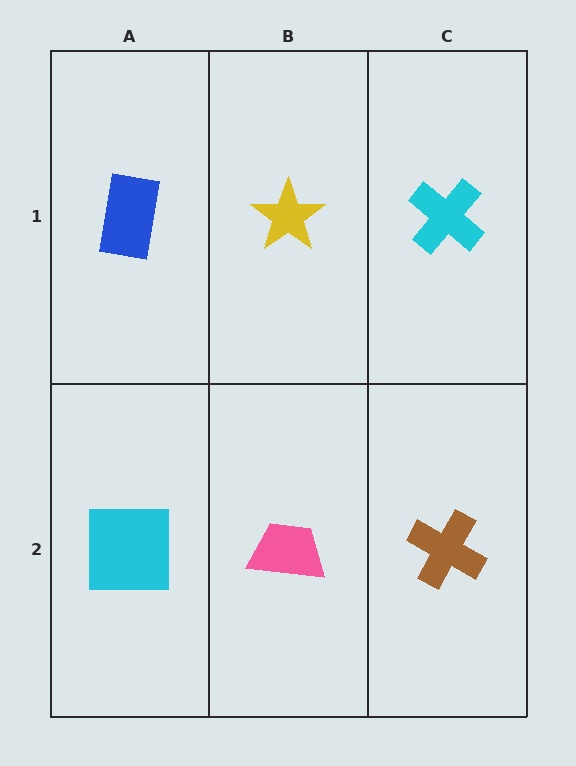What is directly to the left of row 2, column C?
A pink trapezoid.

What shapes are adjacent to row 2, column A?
A blue rectangle (row 1, column A), a pink trapezoid (row 2, column B).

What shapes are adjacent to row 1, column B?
A pink trapezoid (row 2, column B), a blue rectangle (row 1, column A), a cyan cross (row 1, column C).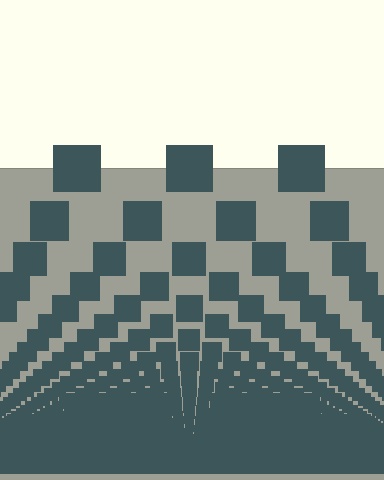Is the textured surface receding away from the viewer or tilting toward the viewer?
The surface appears to tilt toward the viewer. Texture elements get larger and sparser toward the top.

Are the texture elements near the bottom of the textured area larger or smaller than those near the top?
Smaller. The gradient is inverted — elements near the bottom are smaller and denser.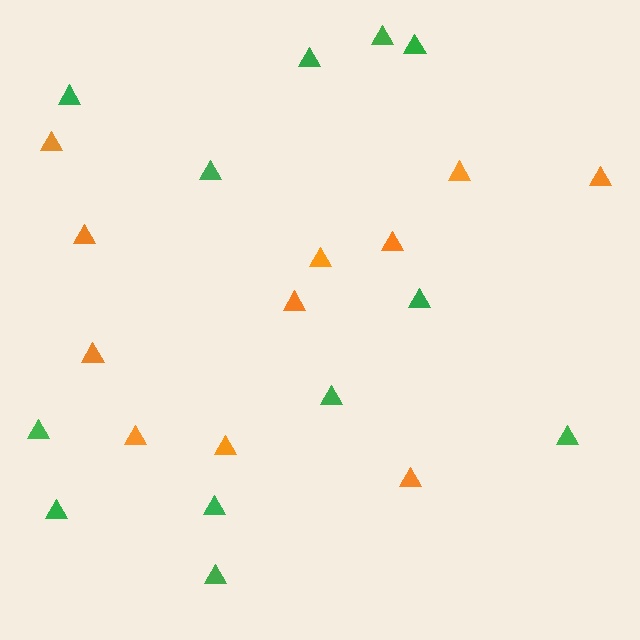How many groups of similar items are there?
There are 2 groups: one group of green triangles (12) and one group of orange triangles (11).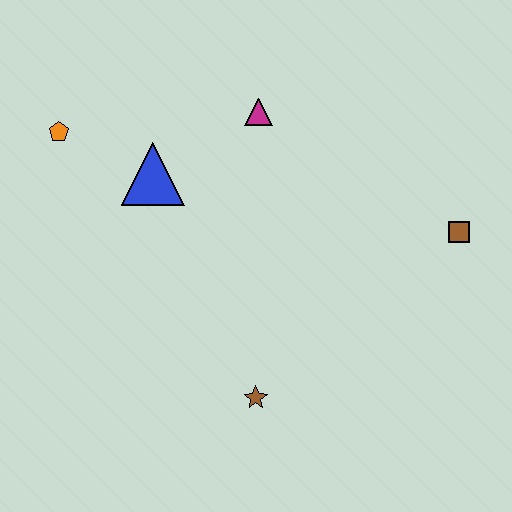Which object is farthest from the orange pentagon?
The brown square is farthest from the orange pentagon.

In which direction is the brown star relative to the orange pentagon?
The brown star is below the orange pentagon.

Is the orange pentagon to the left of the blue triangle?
Yes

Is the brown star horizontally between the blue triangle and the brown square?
Yes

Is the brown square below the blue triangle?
Yes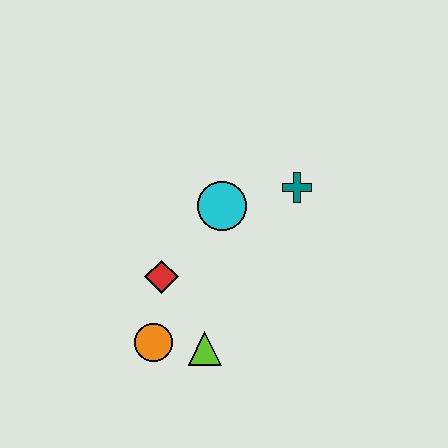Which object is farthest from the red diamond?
The teal cross is farthest from the red diamond.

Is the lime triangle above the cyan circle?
No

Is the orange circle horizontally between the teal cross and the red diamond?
No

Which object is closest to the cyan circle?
The teal cross is closest to the cyan circle.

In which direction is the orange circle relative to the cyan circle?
The orange circle is below the cyan circle.